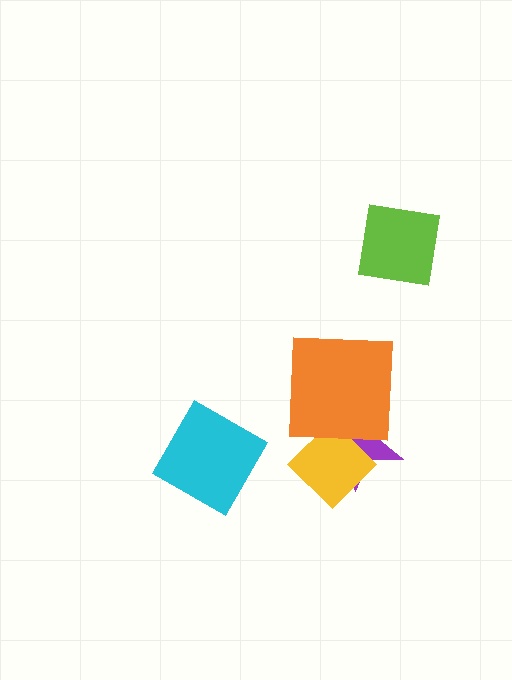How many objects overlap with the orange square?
2 objects overlap with the orange square.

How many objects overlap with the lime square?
0 objects overlap with the lime square.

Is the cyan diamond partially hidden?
No, no other shape covers it.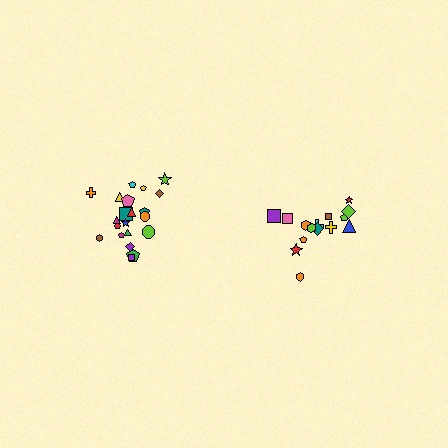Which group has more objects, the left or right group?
The left group.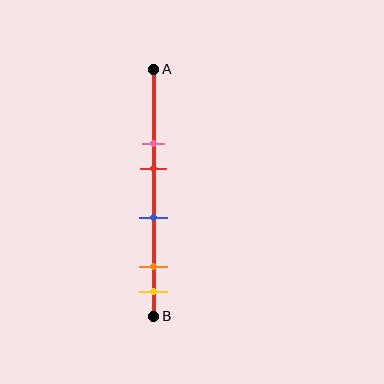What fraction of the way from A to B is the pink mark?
The pink mark is approximately 30% (0.3) of the way from A to B.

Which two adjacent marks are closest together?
The orange and yellow marks are the closest adjacent pair.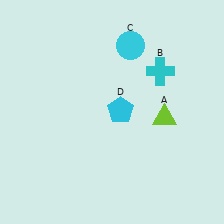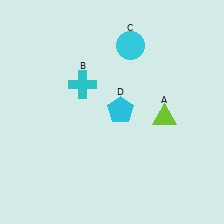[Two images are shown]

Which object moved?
The cyan cross (B) moved left.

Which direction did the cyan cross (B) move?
The cyan cross (B) moved left.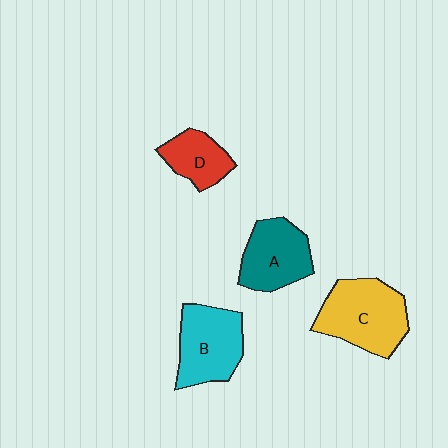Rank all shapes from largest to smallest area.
From largest to smallest: C (yellow), B (cyan), A (teal), D (red).